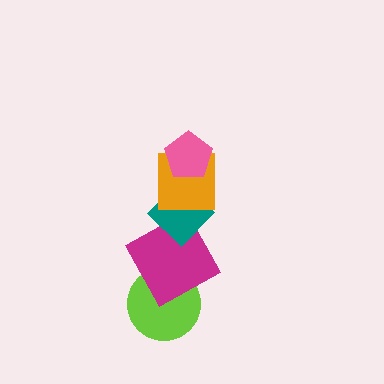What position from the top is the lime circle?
The lime circle is 5th from the top.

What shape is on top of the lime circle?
The magenta square is on top of the lime circle.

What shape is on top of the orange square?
The pink pentagon is on top of the orange square.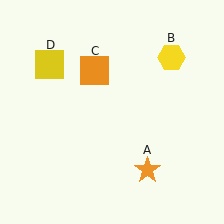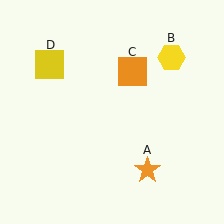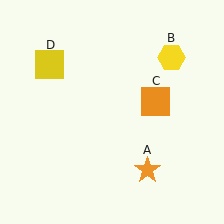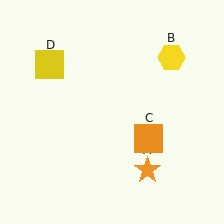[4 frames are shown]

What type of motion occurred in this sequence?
The orange square (object C) rotated clockwise around the center of the scene.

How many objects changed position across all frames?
1 object changed position: orange square (object C).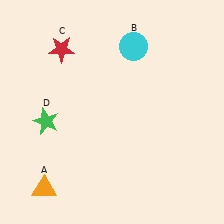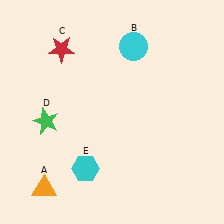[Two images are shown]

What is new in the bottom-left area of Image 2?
A cyan hexagon (E) was added in the bottom-left area of Image 2.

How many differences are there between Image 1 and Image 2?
There is 1 difference between the two images.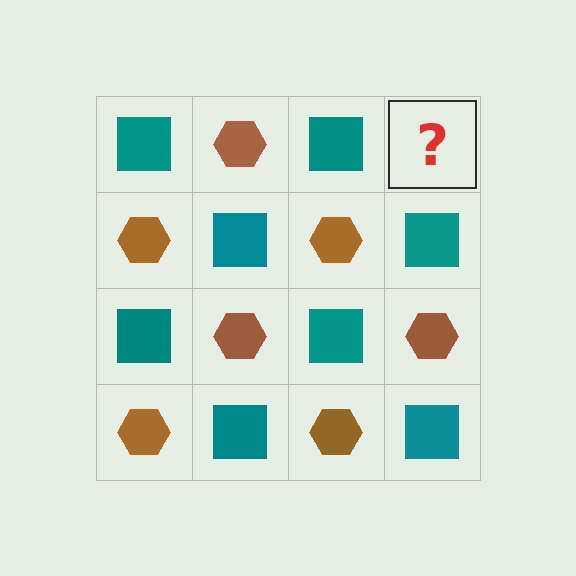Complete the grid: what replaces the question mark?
The question mark should be replaced with a brown hexagon.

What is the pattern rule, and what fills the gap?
The rule is that it alternates teal square and brown hexagon in a checkerboard pattern. The gap should be filled with a brown hexagon.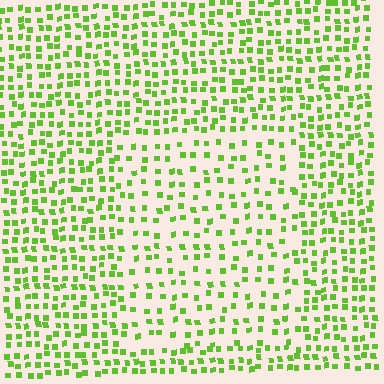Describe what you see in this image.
The image contains small lime elements arranged at two different densities. A rectangle-shaped region is visible where the elements are less densely packed than the surrounding area.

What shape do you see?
I see a rectangle.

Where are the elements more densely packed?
The elements are more densely packed outside the rectangle boundary.